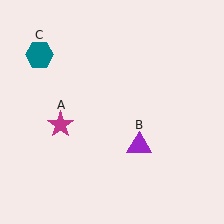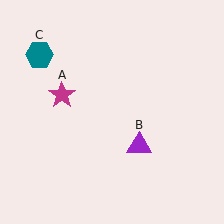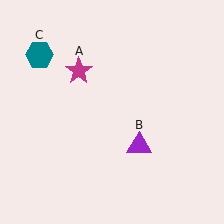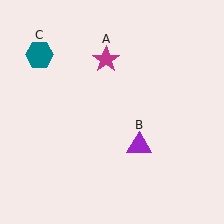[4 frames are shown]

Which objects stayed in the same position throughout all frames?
Purple triangle (object B) and teal hexagon (object C) remained stationary.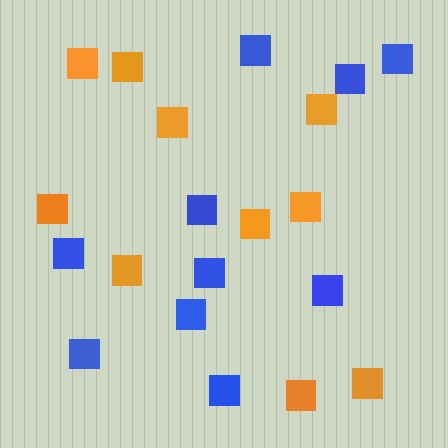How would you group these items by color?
There are 2 groups: one group of orange squares (10) and one group of blue squares (10).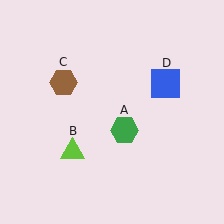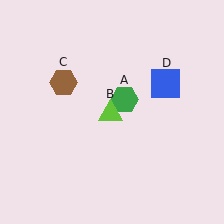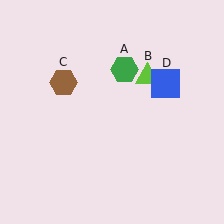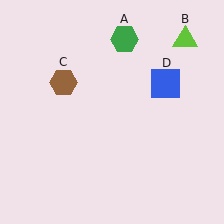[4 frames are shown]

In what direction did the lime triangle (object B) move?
The lime triangle (object B) moved up and to the right.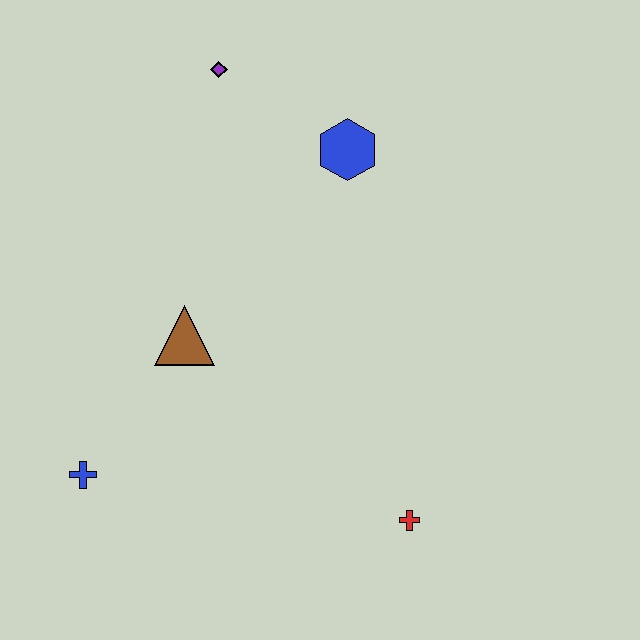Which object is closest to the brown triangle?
The blue cross is closest to the brown triangle.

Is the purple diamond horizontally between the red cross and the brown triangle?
Yes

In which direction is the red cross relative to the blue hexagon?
The red cross is below the blue hexagon.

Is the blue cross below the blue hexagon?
Yes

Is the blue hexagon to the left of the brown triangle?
No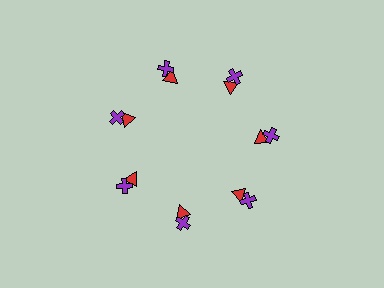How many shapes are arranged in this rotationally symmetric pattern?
There are 14 shapes, arranged in 7 groups of 2.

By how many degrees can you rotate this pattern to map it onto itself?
The pattern maps onto itself every 51 degrees of rotation.